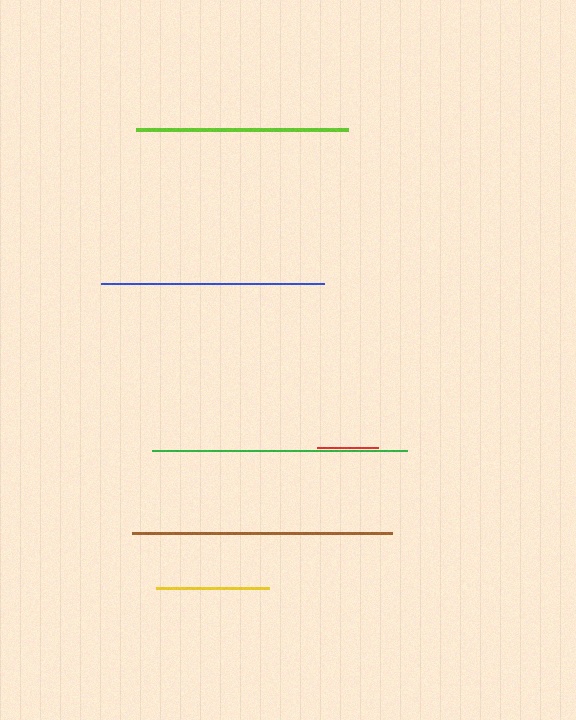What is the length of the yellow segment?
The yellow segment is approximately 113 pixels long.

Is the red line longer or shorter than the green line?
The green line is longer than the red line.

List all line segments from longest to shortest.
From longest to shortest: brown, green, blue, lime, yellow, red.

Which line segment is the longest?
The brown line is the longest at approximately 260 pixels.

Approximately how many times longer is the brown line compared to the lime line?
The brown line is approximately 1.2 times the length of the lime line.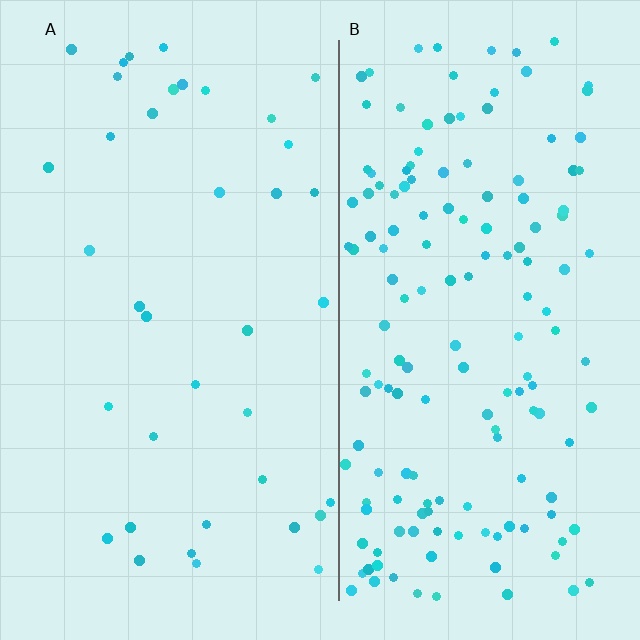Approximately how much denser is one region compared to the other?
Approximately 4.1× — region B over region A.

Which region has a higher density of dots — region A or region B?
B (the right).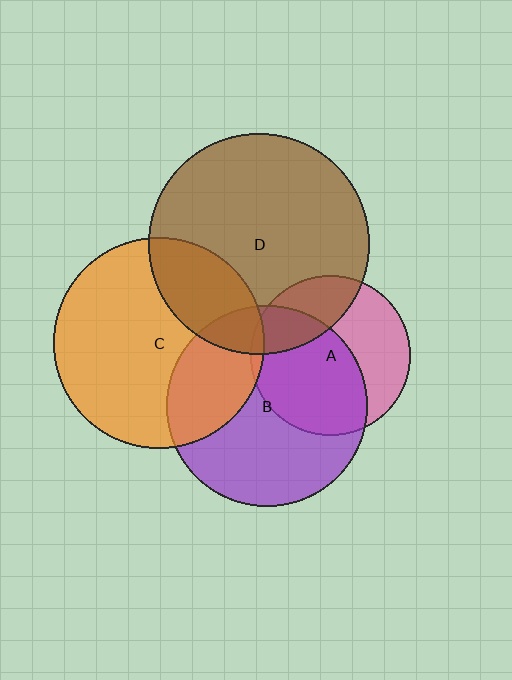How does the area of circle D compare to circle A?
Approximately 1.9 times.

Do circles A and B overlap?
Yes.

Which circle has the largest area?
Circle D (brown).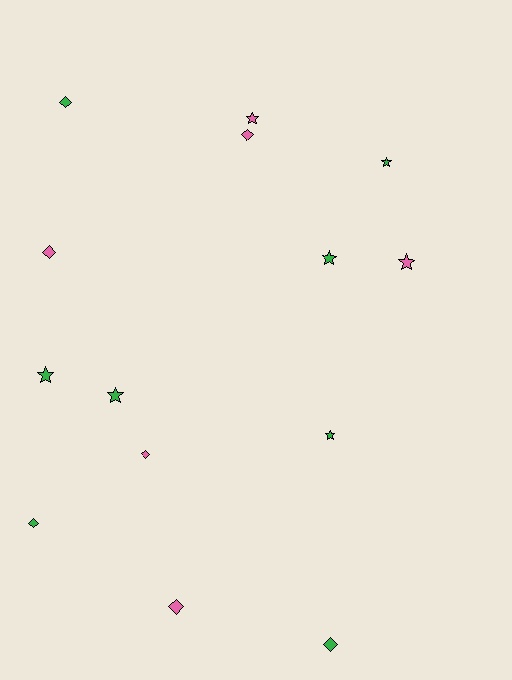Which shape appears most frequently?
Star, with 7 objects.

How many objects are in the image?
There are 14 objects.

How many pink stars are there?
There are 2 pink stars.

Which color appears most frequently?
Green, with 8 objects.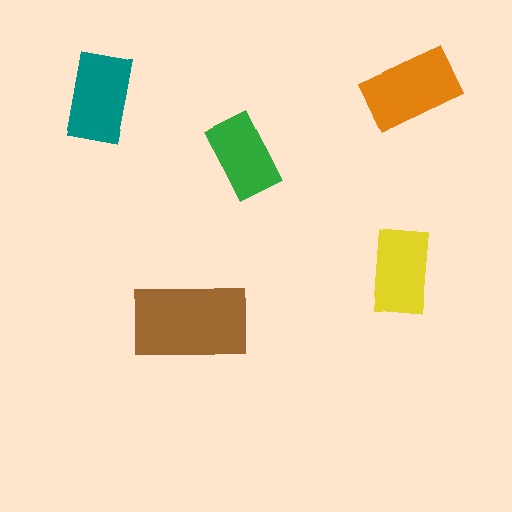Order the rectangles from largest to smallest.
the brown one, the orange one, the teal one, the yellow one, the green one.